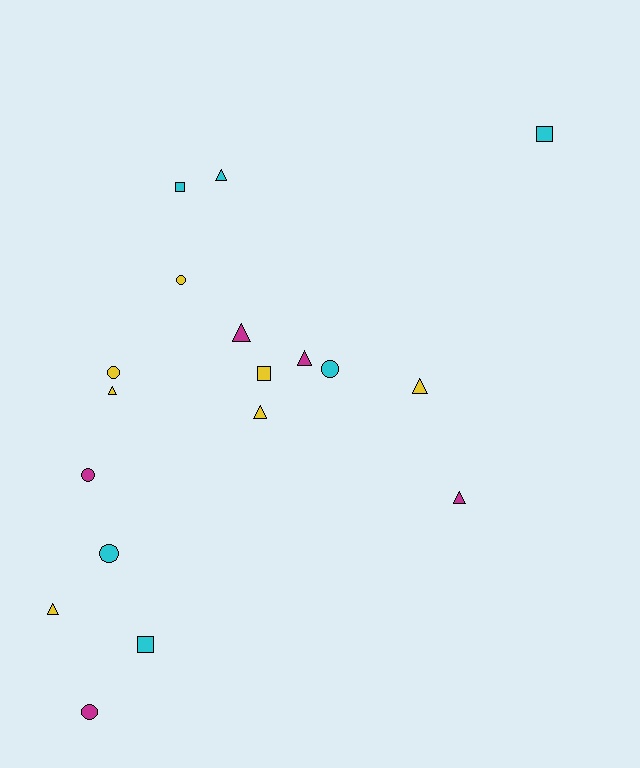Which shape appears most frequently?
Triangle, with 8 objects.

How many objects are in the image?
There are 18 objects.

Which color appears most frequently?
Yellow, with 7 objects.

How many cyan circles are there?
There are 2 cyan circles.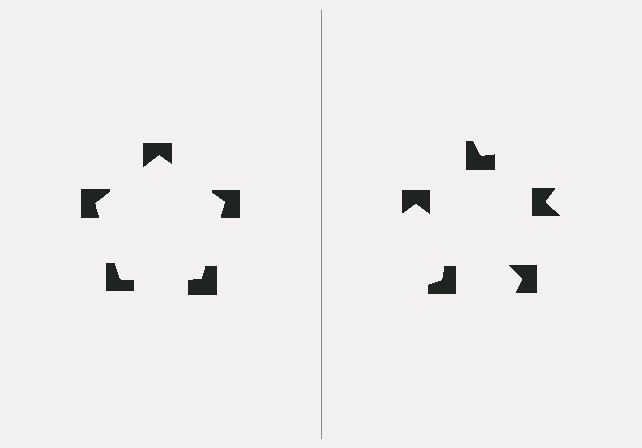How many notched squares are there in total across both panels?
10 — 5 on each side.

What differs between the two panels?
The notched squares are positioned identically on both sides; only the wedge orientations differ. On the left they align to a pentagon; on the right they are misaligned.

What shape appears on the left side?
An illusory pentagon.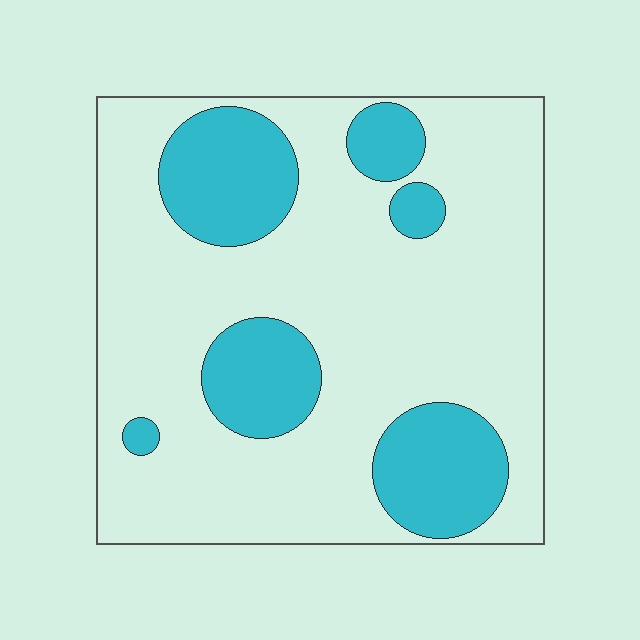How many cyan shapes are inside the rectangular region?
6.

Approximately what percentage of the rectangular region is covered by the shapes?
Approximately 25%.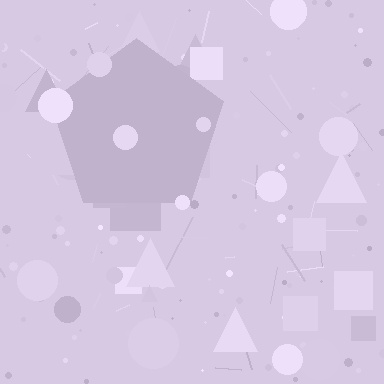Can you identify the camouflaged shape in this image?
The camouflaged shape is a pentagon.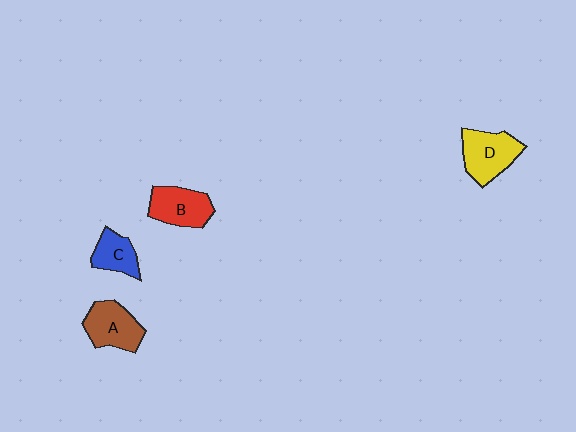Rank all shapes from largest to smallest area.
From largest to smallest: D (yellow), A (brown), B (red), C (blue).